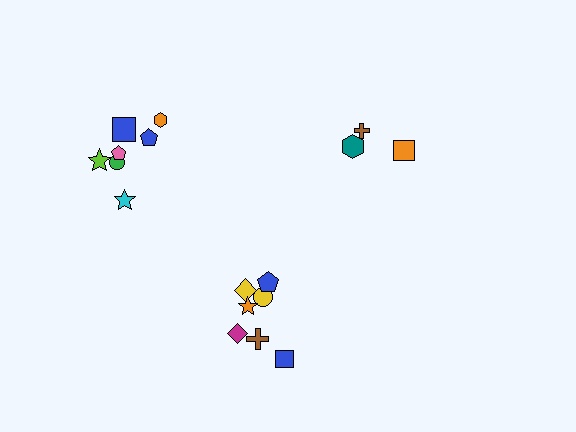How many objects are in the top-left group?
There are 7 objects.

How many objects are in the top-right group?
There are 3 objects.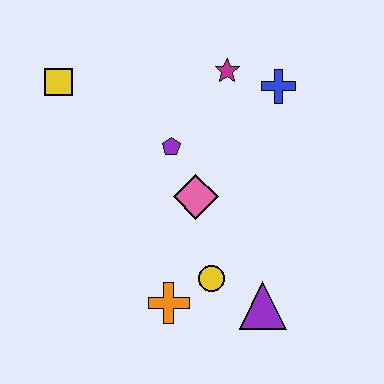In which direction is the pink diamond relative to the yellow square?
The pink diamond is to the right of the yellow square.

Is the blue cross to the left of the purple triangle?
No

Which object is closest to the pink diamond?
The purple pentagon is closest to the pink diamond.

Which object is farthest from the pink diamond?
The yellow square is farthest from the pink diamond.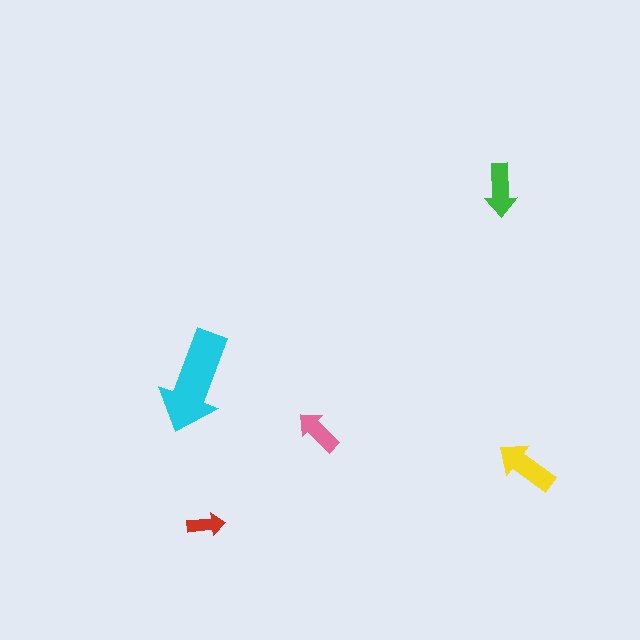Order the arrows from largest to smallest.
the cyan one, the yellow one, the green one, the pink one, the red one.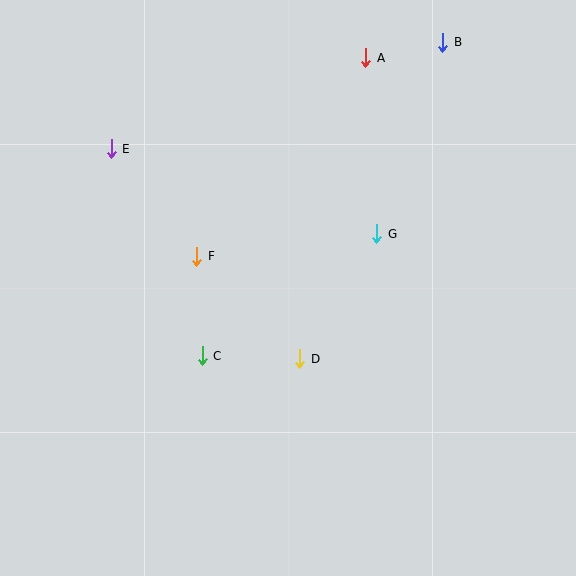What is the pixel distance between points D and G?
The distance between D and G is 147 pixels.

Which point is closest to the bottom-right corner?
Point D is closest to the bottom-right corner.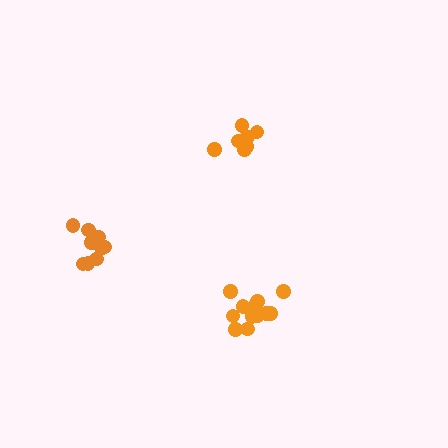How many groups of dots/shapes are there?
There are 3 groups.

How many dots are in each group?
Group 1: 7 dots, Group 2: 10 dots, Group 3: 13 dots (30 total).